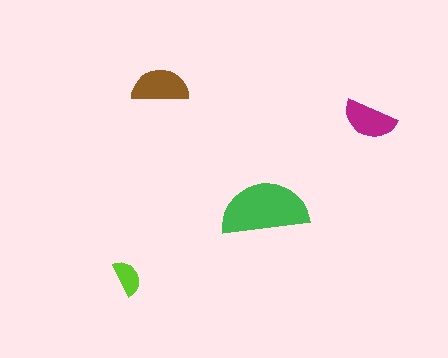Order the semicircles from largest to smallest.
the green one, the brown one, the magenta one, the lime one.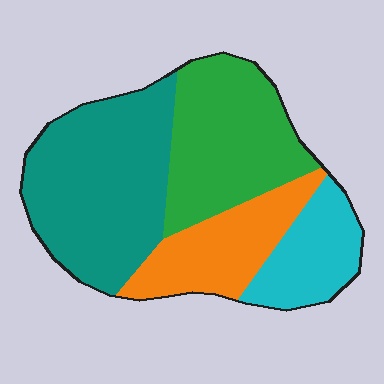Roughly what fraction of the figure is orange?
Orange covers roughly 20% of the figure.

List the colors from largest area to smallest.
From largest to smallest: teal, green, orange, cyan.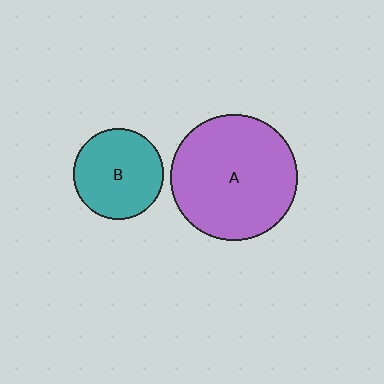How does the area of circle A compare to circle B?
Approximately 2.0 times.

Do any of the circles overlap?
No, none of the circles overlap.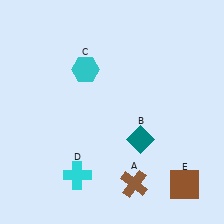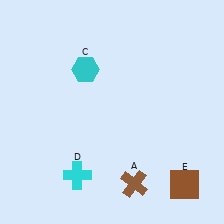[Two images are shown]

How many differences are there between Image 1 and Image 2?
There is 1 difference between the two images.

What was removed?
The teal diamond (B) was removed in Image 2.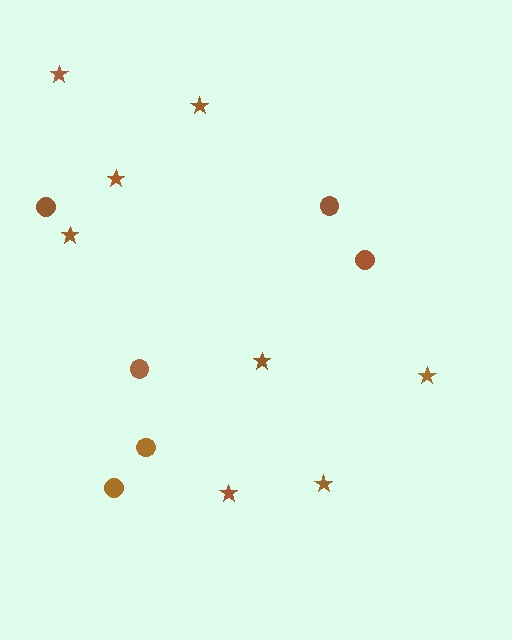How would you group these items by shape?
There are 2 groups: one group of stars (8) and one group of circles (6).